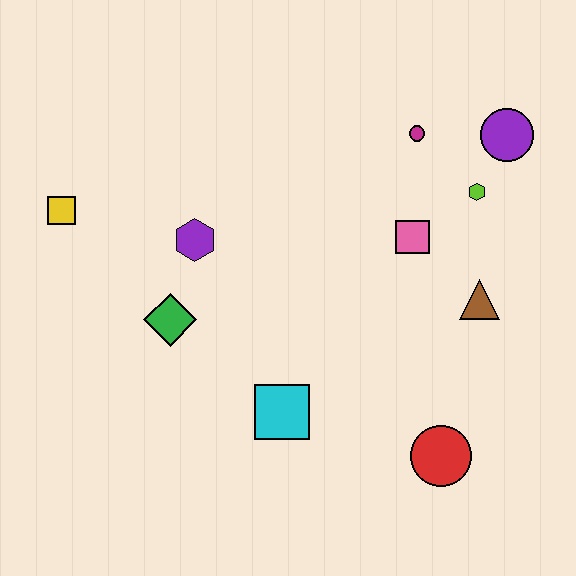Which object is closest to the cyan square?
The green diamond is closest to the cyan square.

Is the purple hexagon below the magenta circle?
Yes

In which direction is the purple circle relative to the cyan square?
The purple circle is above the cyan square.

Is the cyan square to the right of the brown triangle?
No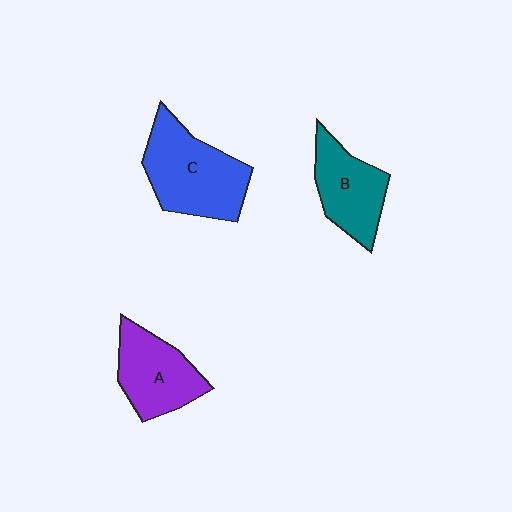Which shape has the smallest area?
Shape B (teal).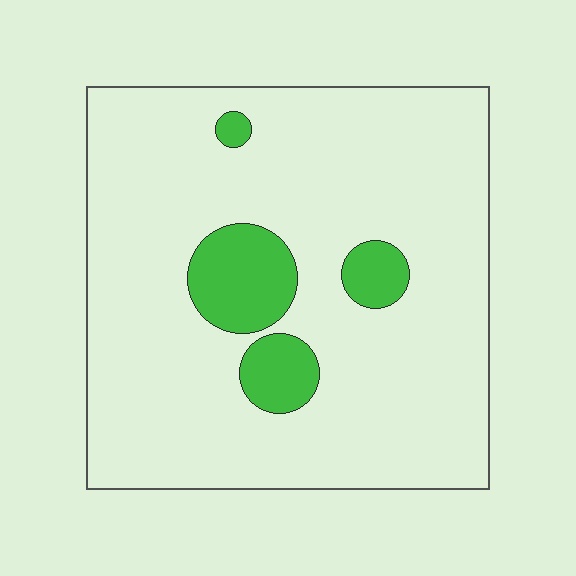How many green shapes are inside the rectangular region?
4.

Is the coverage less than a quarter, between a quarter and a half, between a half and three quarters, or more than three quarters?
Less than a quarter.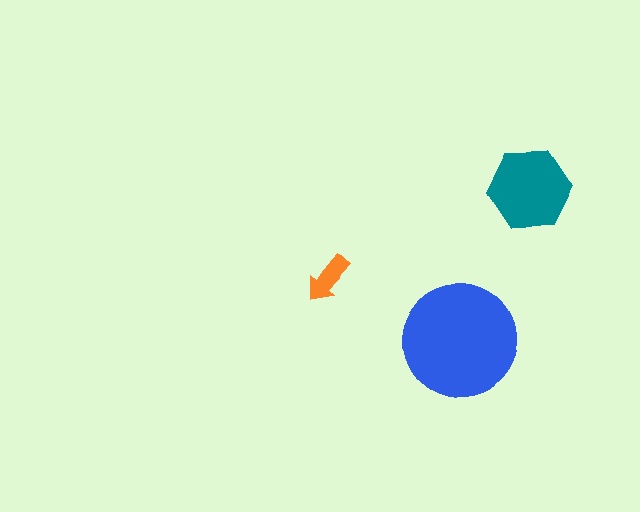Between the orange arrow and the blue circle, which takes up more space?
The blue circle.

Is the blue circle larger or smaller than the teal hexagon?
Larger.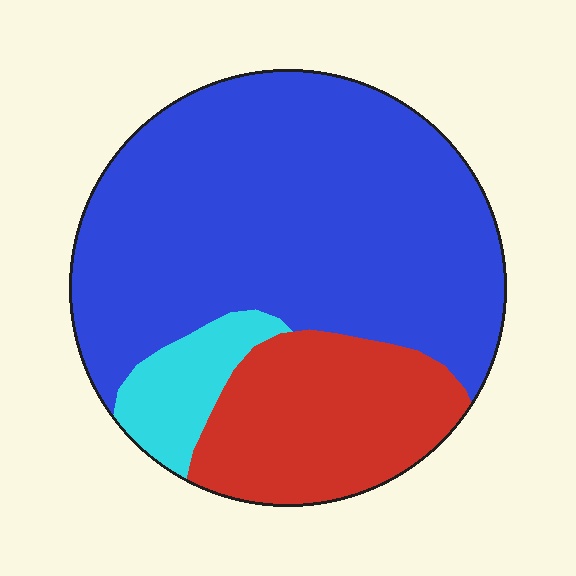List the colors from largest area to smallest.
From largest to smallest: blue, red, cyan.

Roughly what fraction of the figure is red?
Red takes up about one quarter (1/4) of the figure.